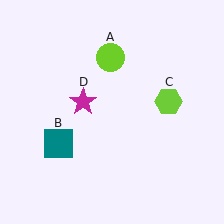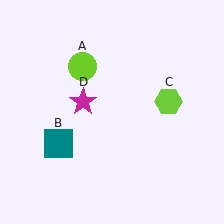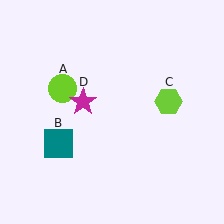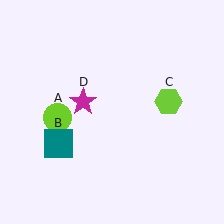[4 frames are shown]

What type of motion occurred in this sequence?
The lime circle (object A) rotated counterclockwise around the center of the scene.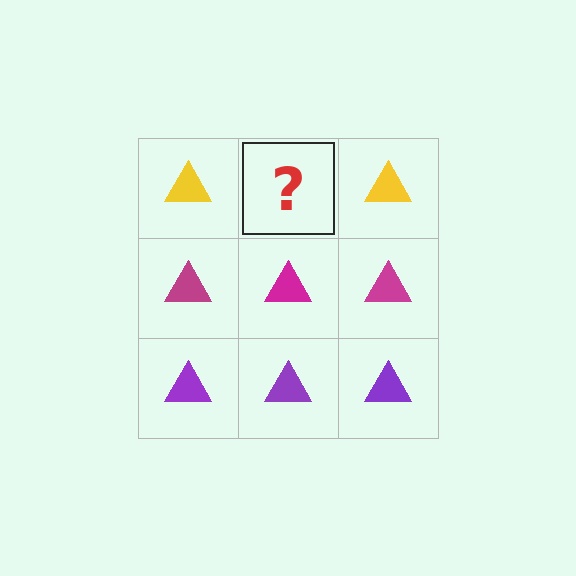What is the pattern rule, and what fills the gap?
The rule is that each row has a consistent color. The gap should be filled with a yellow triangle.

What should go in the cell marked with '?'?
The missing cell should contain a yellow triangle.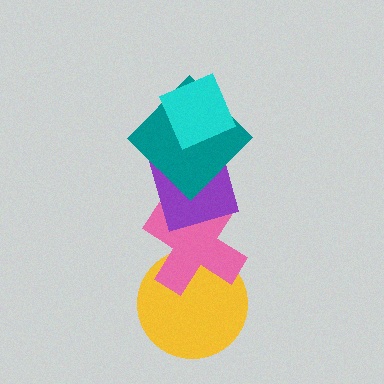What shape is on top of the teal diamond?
The cyan diamond is on top of the teal diamond.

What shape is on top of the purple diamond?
The teal diamond is on top of the purple diamond.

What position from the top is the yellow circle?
The yellow circle is 5th from the top.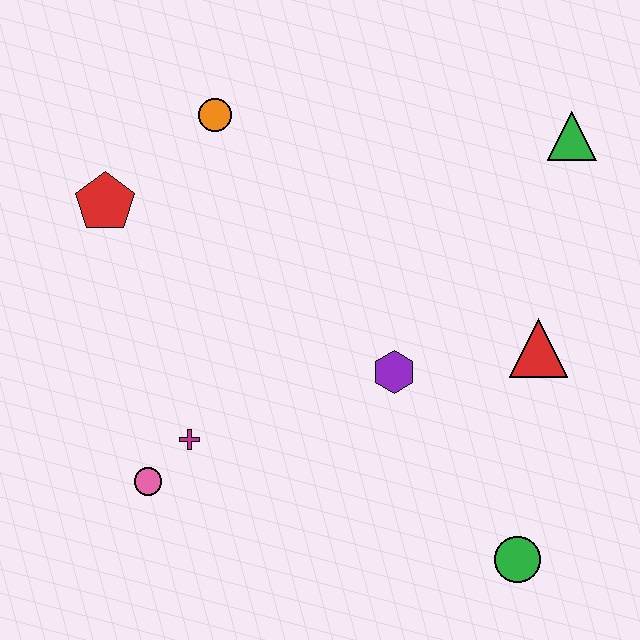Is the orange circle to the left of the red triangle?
Yes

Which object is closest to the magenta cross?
The pink circle is closest to the magenta cross.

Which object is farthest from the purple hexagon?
The red pentagon is farthest from the purple hexagon.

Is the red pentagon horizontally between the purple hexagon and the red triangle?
No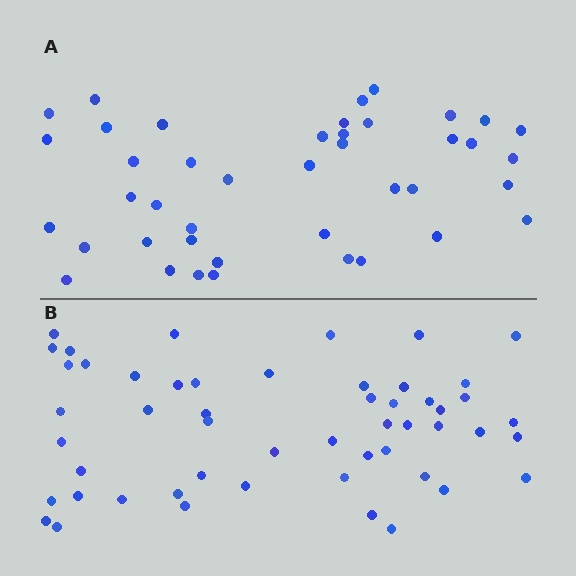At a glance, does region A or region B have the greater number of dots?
Region B (the bottom region) has more dots.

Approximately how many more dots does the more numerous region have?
Region B has roughly 10 or so more dots than region A.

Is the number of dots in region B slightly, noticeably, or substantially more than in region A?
Region B has only slightly more — the two regions are fairly close. The ratio is roughly 1.2 to 1.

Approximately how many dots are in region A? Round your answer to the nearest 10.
About 40 dots. (The exact count is 42, which rounds to 40.)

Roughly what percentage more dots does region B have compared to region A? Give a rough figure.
About 25% more.